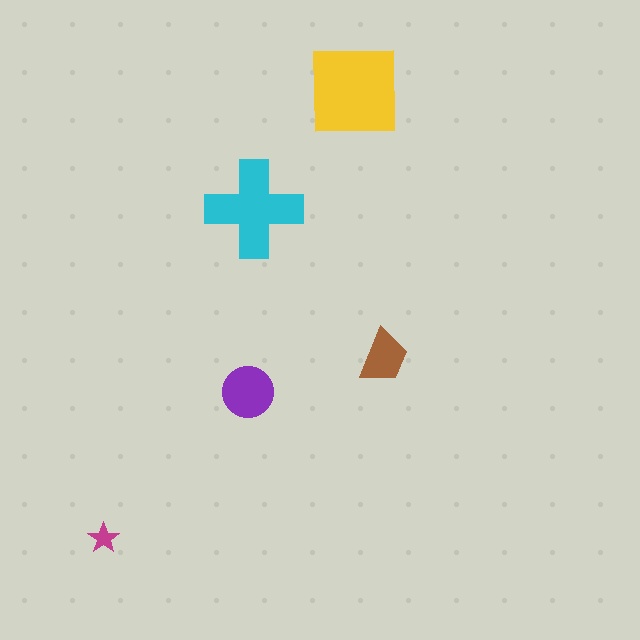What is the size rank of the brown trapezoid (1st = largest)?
4th.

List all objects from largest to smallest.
The yellow square, the cyan cross, the purple circle, the brown trapezoid, the magenta star.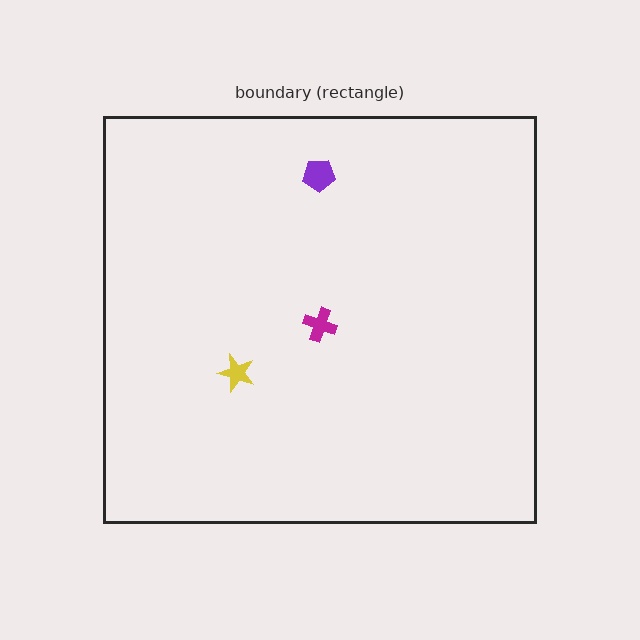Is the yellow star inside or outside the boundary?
Inside.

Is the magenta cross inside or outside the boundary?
Inside.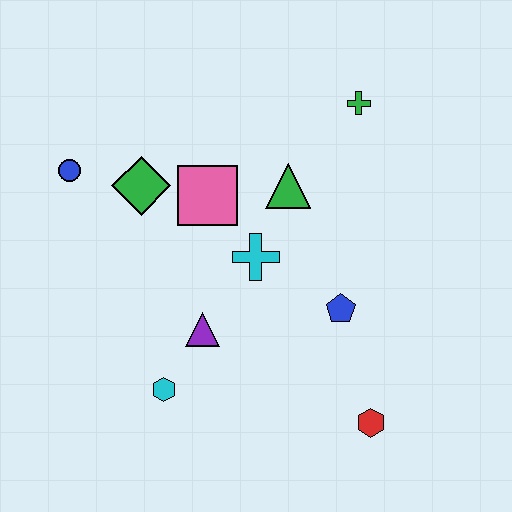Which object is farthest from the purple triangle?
The green cross is farthest from the purple triangle.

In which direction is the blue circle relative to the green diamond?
The blue circle is to the left of the green diamond.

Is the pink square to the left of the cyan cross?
Yes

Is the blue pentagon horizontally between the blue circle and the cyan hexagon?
No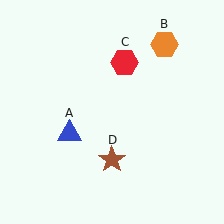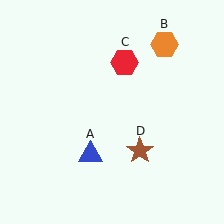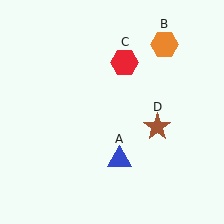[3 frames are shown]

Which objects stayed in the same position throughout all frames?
Orange hexagon (object B) and red hexagon (object C) remained stationary.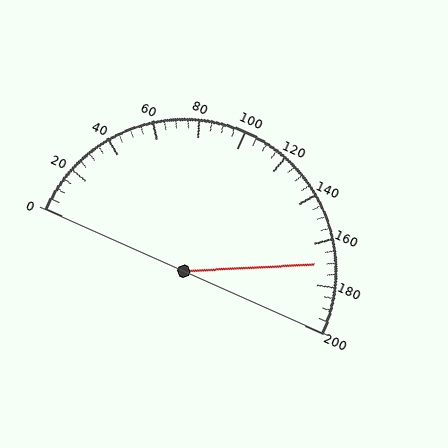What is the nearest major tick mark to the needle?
The nearest major tick mark is 160.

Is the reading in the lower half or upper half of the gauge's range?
The reading is in the upper half of the range (0 to 200).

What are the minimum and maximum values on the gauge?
The gauge ranges from 0 to 200.